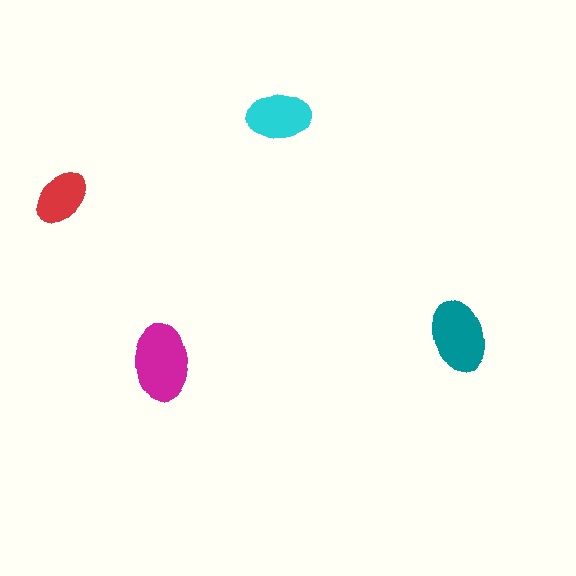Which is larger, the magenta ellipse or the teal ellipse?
The magenta one.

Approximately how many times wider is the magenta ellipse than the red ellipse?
About 1.5 times wider.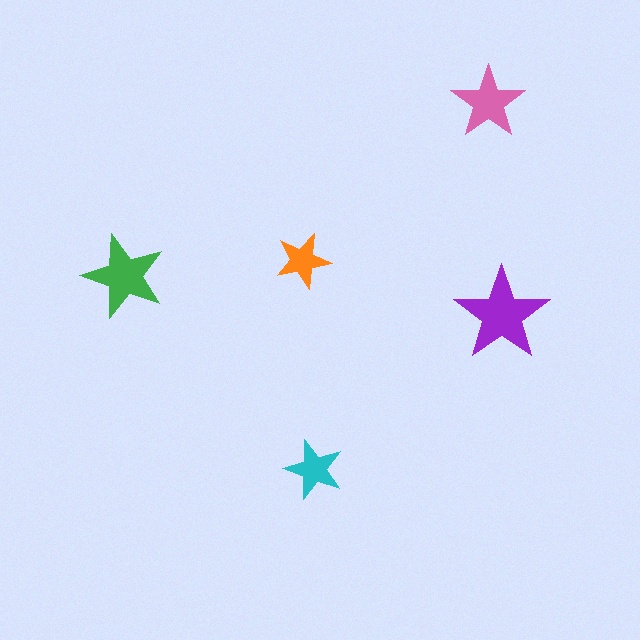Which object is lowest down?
The cyan star is bottommost.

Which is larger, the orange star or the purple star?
The purple one.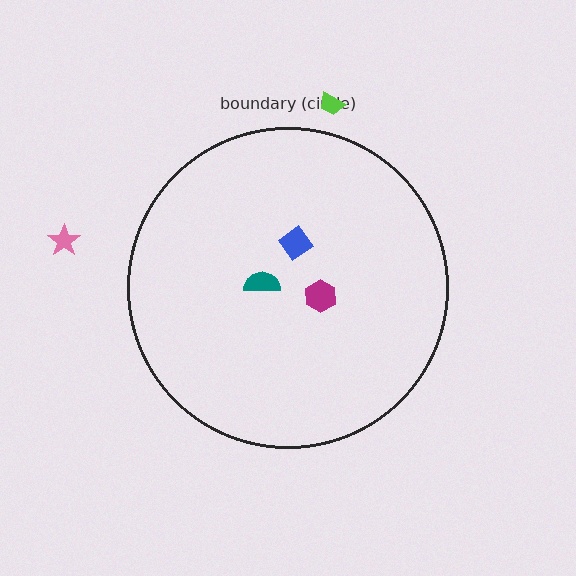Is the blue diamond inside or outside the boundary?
Inside.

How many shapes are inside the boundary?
3 inside, 2 outside.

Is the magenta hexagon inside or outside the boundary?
Inside.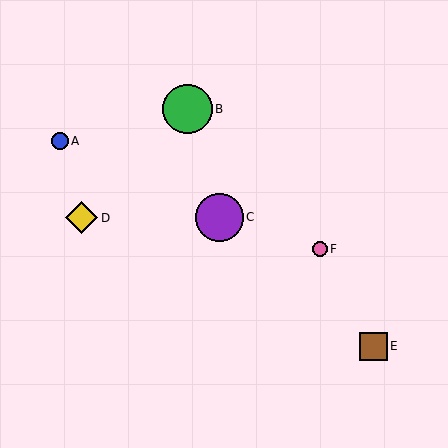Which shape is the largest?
The green circle (labeled B) is the largest.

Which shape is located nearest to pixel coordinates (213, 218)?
The purple circle (labeled C) at (219, 217) is nearest to that location.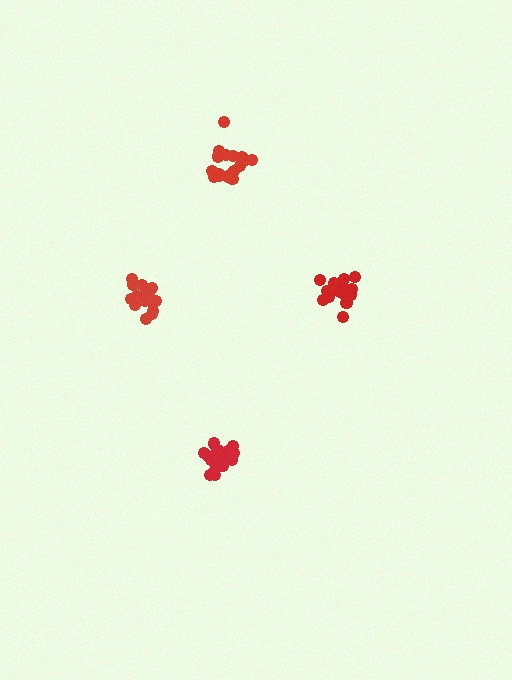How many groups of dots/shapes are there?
There are 4 groups.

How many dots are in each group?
Group 1: 19 dots, Group 2: 17 dots, Group 3: 17 dots, Group 4: 17 dots (70 total).